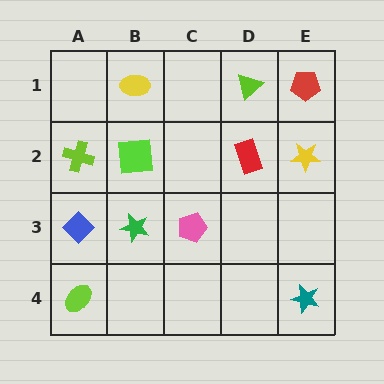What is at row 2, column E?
A yellow star.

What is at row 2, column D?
A red rectangle.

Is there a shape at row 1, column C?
No, that cell is empty.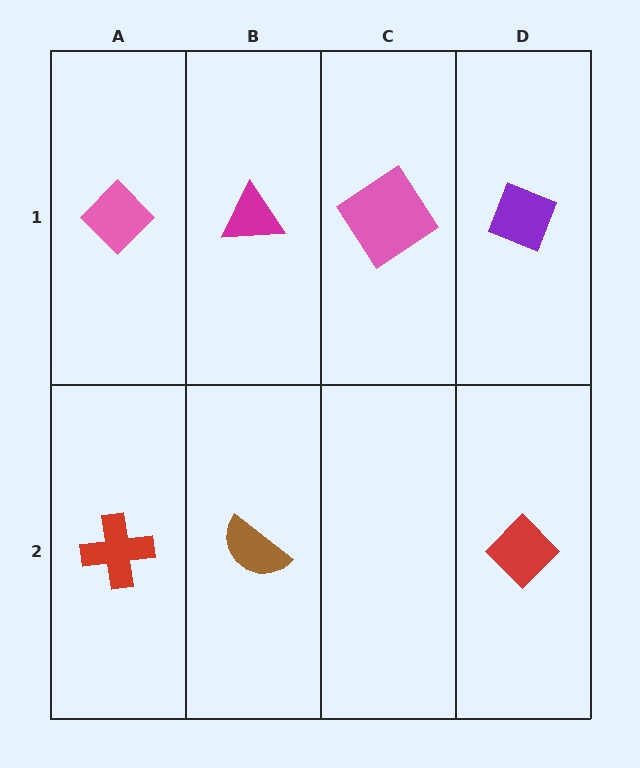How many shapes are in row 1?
4 shapes.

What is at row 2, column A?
A red cross.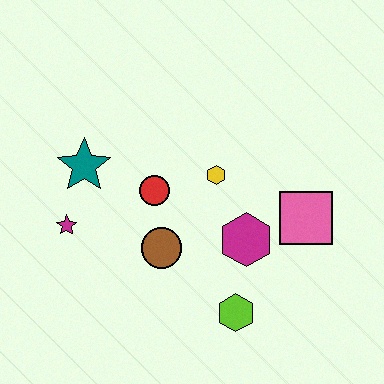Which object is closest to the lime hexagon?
The magenta hexagon is closest to the lime hexagon.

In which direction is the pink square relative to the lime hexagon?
The pink square is above the lime hexagon.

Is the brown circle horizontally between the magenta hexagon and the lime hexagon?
No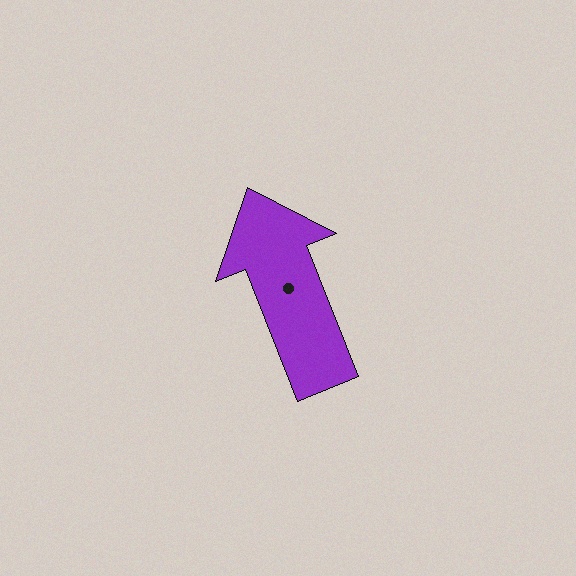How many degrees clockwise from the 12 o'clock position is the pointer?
Approximately 338 degrees.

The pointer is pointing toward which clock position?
Roughly 11 o'clock.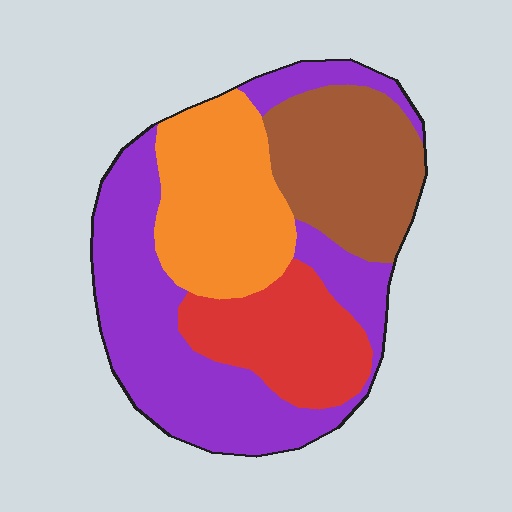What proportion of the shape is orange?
Orange covers about 20% of the shape.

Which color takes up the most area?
Purple, at roughly 40%.